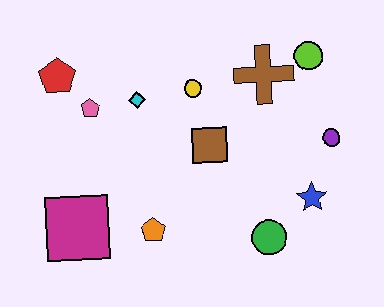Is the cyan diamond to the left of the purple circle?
Yes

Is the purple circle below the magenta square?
No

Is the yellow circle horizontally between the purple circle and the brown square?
No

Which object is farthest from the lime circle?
The magenta square is farthest from the lime circle.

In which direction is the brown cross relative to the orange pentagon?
The brown cross is above the orange pentagon.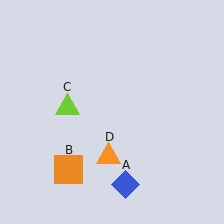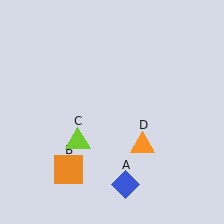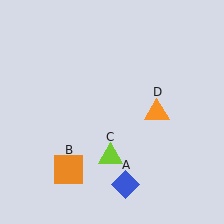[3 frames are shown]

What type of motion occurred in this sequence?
The lime triangle (object C), orange triangle (object D) rotated counterclockwise around the center of the scene.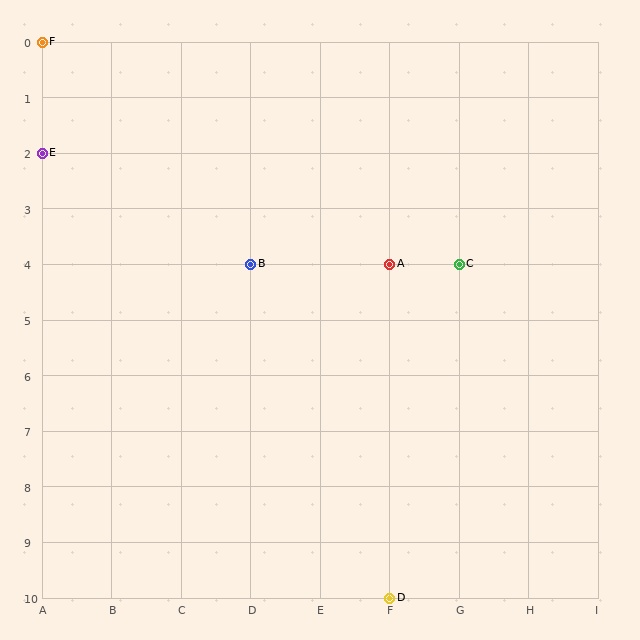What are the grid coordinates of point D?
Point D is at grid coordinates (F, 10).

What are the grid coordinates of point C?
Point C is at grid coordinates (G, 4).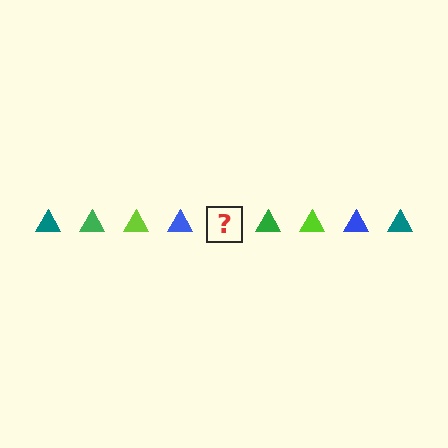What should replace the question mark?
The question mark should be replaced with a teal triangle.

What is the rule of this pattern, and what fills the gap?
The rule is that the pattern cycles through teal, green, lime, blue triangles. The gap should be filled with a teal triangle.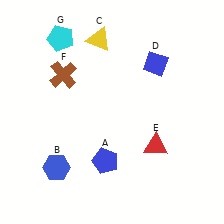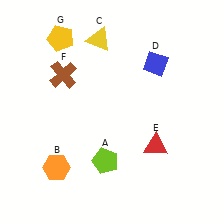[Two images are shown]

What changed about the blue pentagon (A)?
In Image 1, A is blue. In Image 2, it changed to lime.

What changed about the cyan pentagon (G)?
In Image 1, G is cyan. In Image 2, it changed to yellow.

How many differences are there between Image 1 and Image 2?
There are 3 differences between the two images.